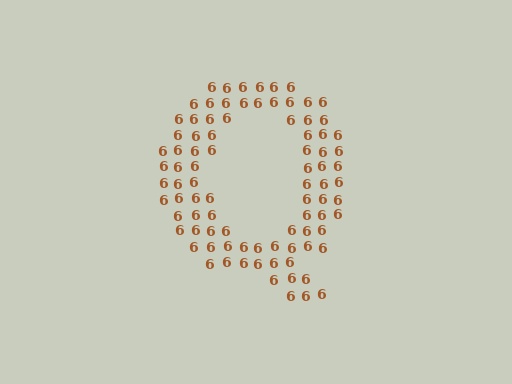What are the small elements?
The small elements are digit 6's.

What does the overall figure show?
The overall figure shows the letter Q.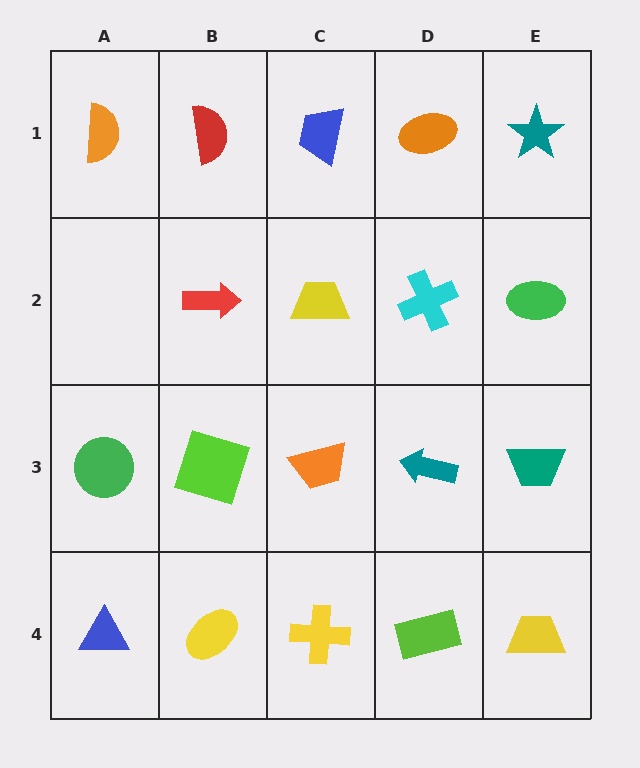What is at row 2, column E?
A green ellipse.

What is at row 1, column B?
A red semicircle.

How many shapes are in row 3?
5 shapes.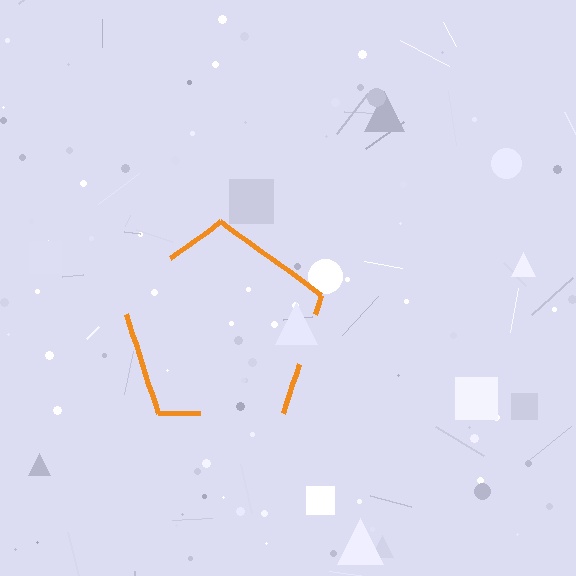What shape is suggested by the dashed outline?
The dashed outline suggests a pentagon.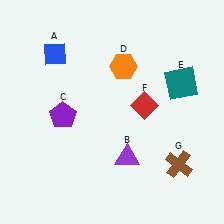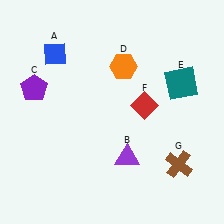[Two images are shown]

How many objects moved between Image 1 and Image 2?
1 object moved between the two images.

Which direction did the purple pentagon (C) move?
The purple pentagon (C) moved left.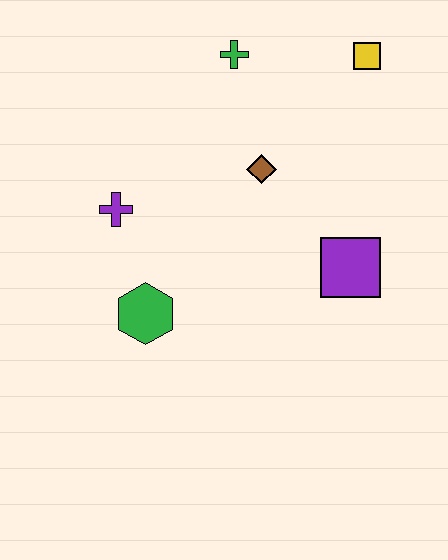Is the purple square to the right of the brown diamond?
Yes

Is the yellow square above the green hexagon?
Yes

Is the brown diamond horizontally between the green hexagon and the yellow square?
Yes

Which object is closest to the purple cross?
The green hexagon is closest to the purple cross.